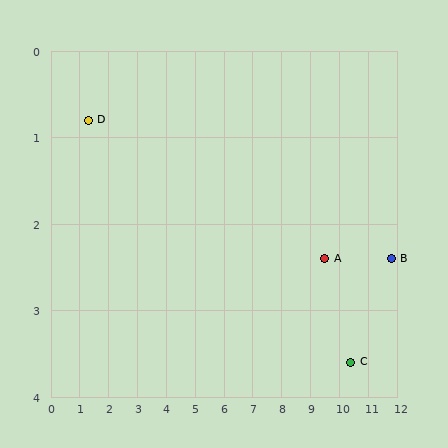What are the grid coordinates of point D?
Point D is at approximately (1.3, 0.8).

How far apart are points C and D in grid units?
Points C and D are about 9.5 grid units apart.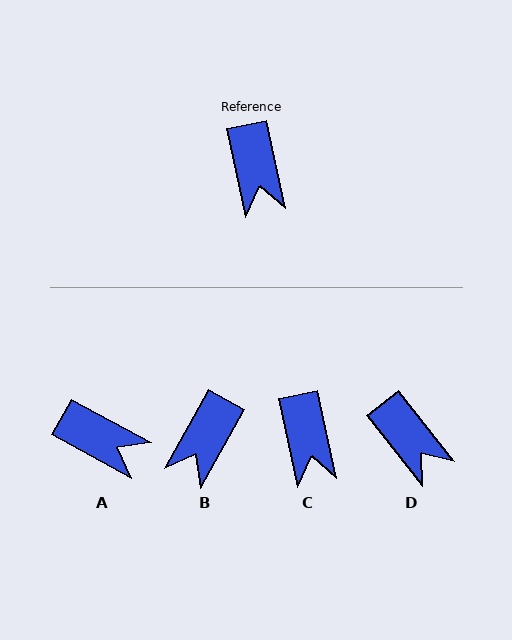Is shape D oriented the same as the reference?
No, it is off by about 26 degrees.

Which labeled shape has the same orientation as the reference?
C.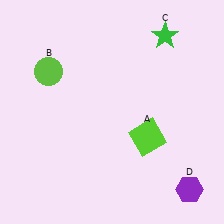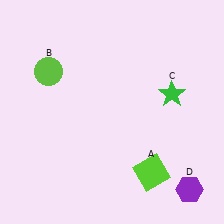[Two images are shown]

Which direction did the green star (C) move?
The green star (C) moved down.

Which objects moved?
The objects that moved are: the lime square (A), the green star (C).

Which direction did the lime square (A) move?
The lime square (A) moved down.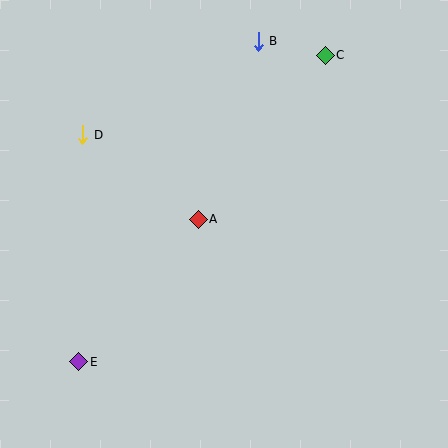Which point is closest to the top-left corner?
Point D is closest to the top-left corner.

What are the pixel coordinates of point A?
Point A is at (198, 219).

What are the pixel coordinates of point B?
Point B is at (258, 41).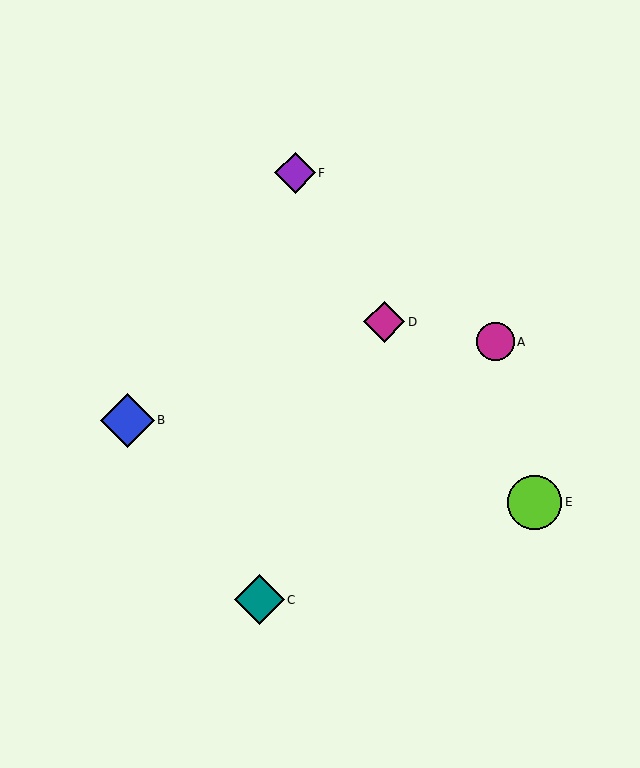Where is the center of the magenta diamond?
The center of the magenta diamond is at (384, 322).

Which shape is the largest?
The lime circle (labeled E) is the largest.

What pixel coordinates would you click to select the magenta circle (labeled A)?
Click at (496, 342) to select the magenta circle A.